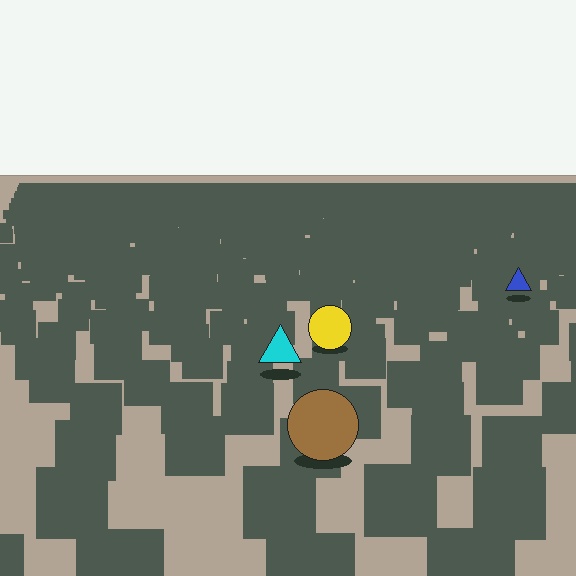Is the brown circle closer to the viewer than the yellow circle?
Yes. The brown circle is closer — you can tell from the texture gradient: the ground texture is coarser near it.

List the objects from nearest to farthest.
From nearest to farthest: the brown circle, the cyan triangle, the yellow circle, the blue triangle.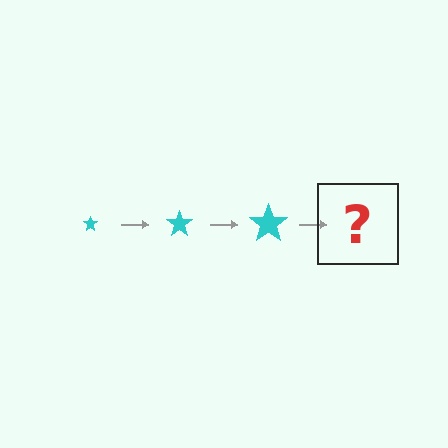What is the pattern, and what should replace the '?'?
The pattern is that the star gets progressively larger each step. The '?' should be a cyan star, larger than the previous one.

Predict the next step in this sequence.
The next step is a cyan star, larger than the previous one.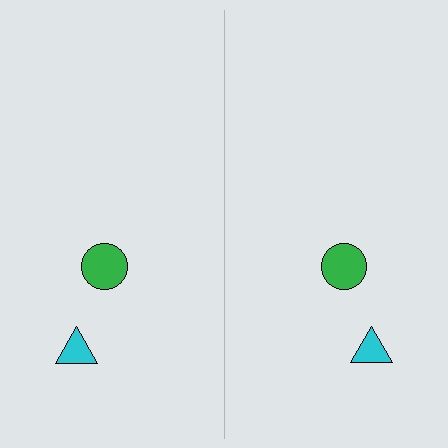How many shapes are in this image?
There are 4 shapes in this image.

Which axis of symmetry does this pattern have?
The pattern has a vertical axis of symmetry running through the center of the image.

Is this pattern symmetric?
Yes, this pattern has bilateral (reflection) symmetry.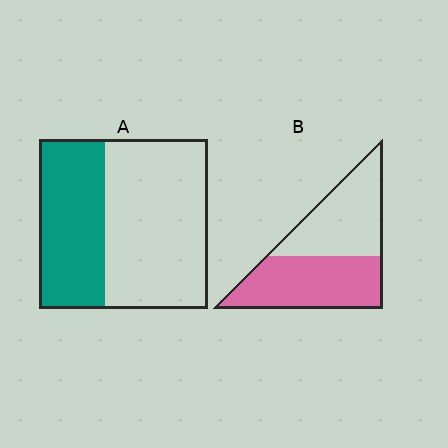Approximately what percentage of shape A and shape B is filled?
A is approximately 40% and B is approximately 55%.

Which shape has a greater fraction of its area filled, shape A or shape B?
Shape B.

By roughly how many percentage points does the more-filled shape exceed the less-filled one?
By roughly 15 percentage points (B over A).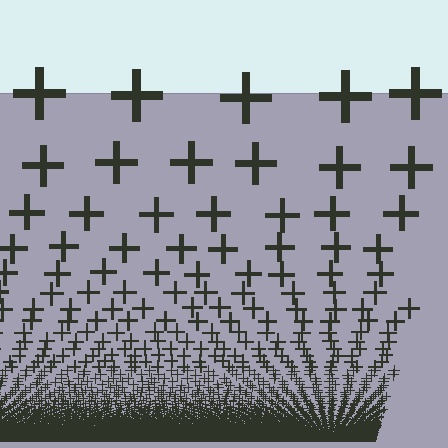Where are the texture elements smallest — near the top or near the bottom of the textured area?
Near the bottom.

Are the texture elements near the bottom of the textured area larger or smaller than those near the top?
Smaller. The gradient is inverted — elements near the bottom are smaller and denser.